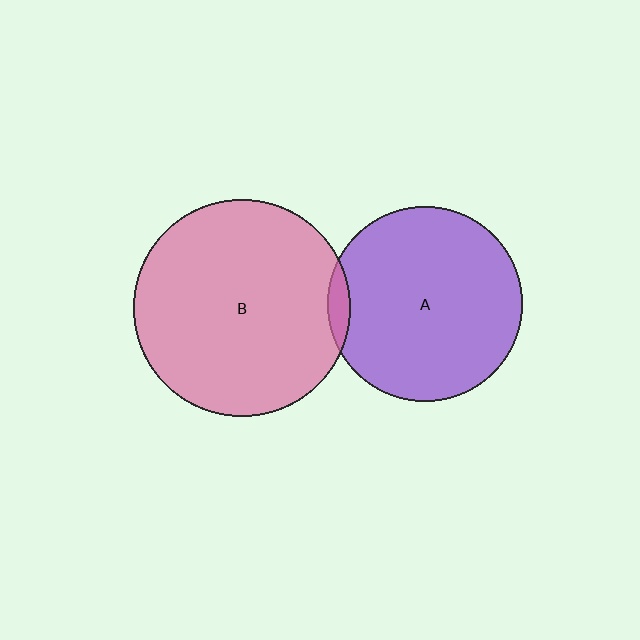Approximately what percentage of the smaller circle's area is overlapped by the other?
Approximately 5%.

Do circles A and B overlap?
Yes.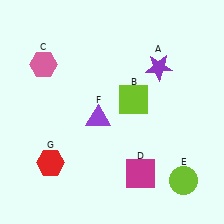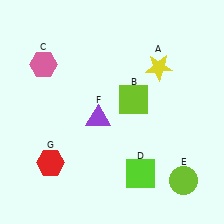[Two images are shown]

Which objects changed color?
A changed from purple to yellow. D changed from magenta to lime.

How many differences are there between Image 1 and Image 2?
There are 2 differences between the two images.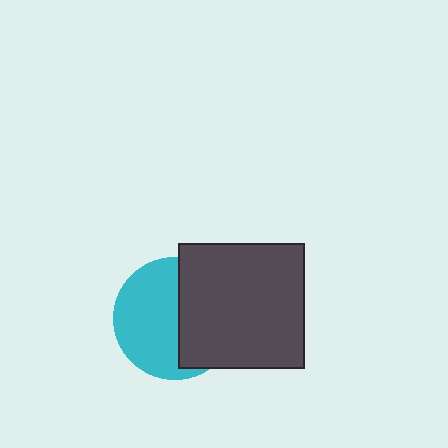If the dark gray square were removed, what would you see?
You would see the complete cyan circle.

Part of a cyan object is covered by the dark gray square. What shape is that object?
It is a circle.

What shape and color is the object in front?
The object in front is a dark gray square.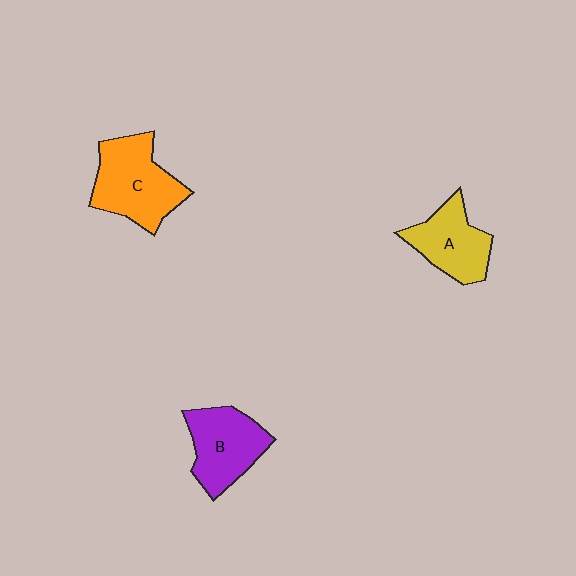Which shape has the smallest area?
Shape A (yellow).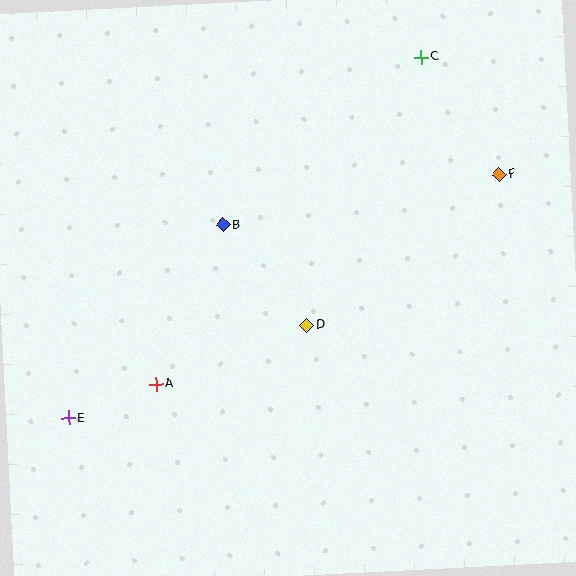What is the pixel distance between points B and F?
The distance between B and F is 281 pixels.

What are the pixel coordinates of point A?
Point A is at (156, 384).